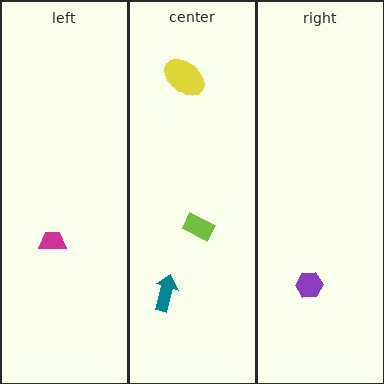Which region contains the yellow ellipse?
The center region.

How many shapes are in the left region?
1.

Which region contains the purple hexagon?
The right region.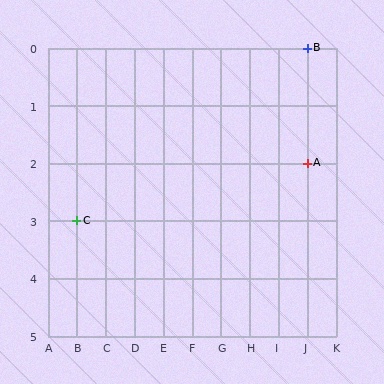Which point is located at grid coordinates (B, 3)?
Point C is at (B, 3).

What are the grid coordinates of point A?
Point A is at grid coordinates (J, 2).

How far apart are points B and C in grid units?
Points B and C are 8 columns and 3 rows apart (about 8.5 grid units diagonally).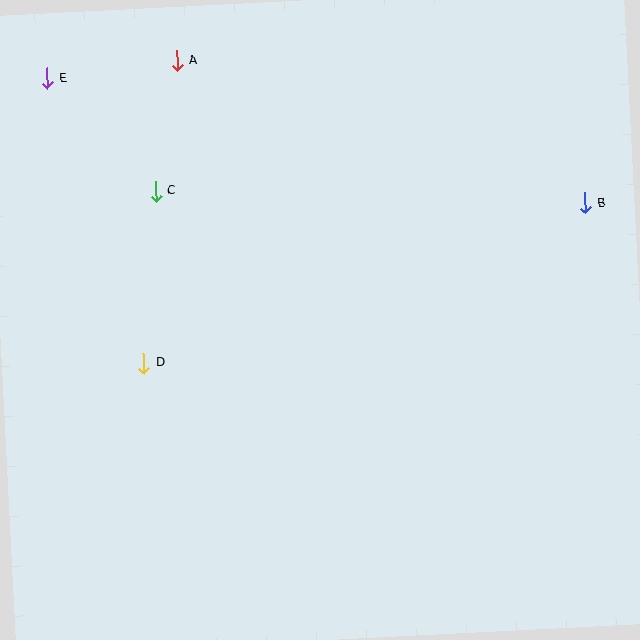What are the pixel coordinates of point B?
Point B is at (585, 203).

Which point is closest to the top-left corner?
Point E is closest to the top-left corner.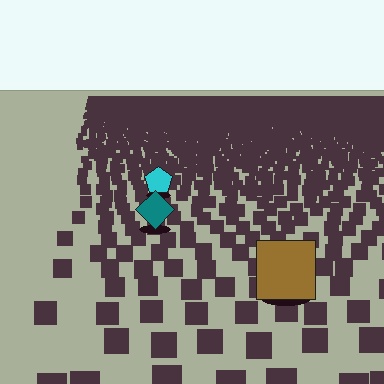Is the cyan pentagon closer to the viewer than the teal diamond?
No. The teal diamond is closer — you can tell from the texture gradient: the ground texture is coarser near it.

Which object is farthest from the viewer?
The cyan pentagon is farthest from the viewer. It appears smaller and the ground texture around it is denser.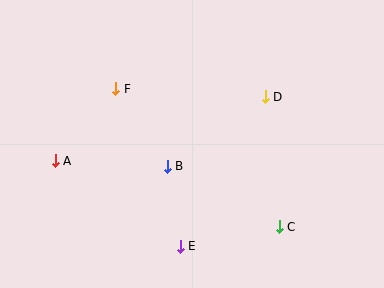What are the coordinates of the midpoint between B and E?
The midpoint between B and E is at (174, 206).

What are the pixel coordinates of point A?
Point A is at (55, 161).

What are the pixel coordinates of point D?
Point D is at (265, 97).